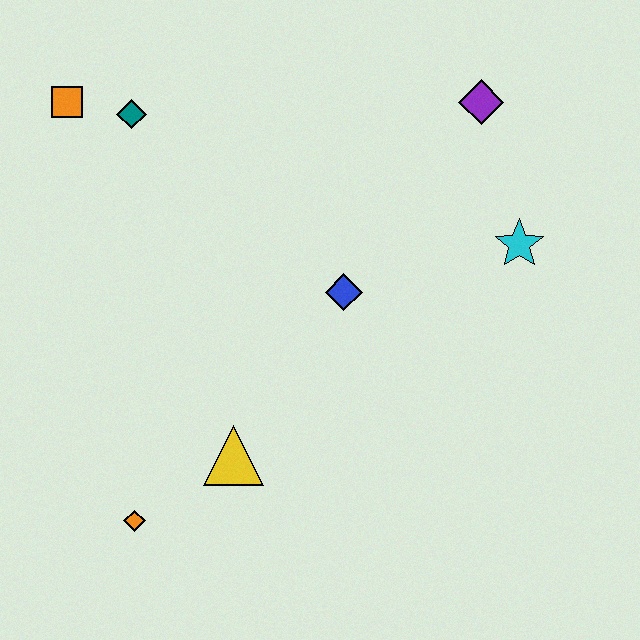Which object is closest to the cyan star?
The purple diamond is closest to the cyan star.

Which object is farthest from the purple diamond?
The orange diamond is farthest from the purple diamond.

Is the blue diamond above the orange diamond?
Yes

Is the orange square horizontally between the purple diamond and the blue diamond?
No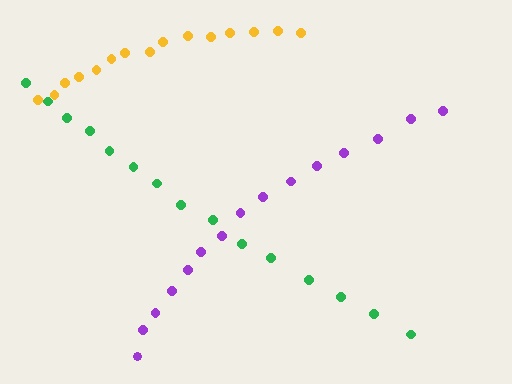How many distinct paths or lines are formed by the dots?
There are 3 distinct paths.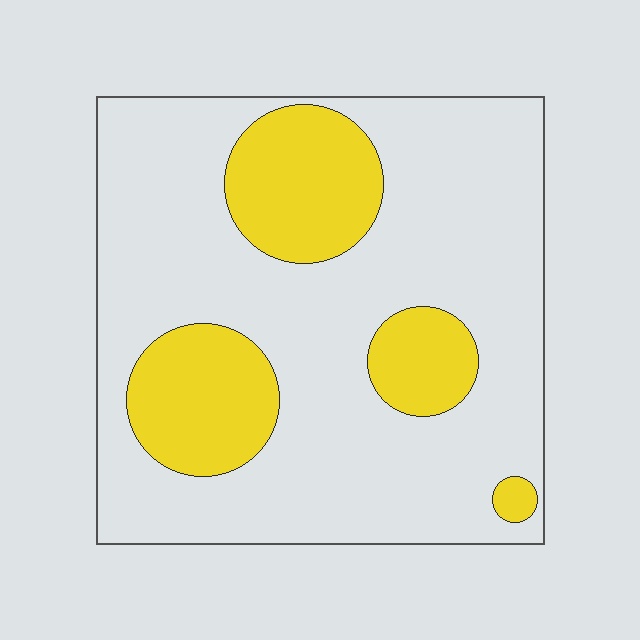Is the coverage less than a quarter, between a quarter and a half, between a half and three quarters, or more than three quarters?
Less than a quarter.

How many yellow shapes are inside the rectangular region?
4.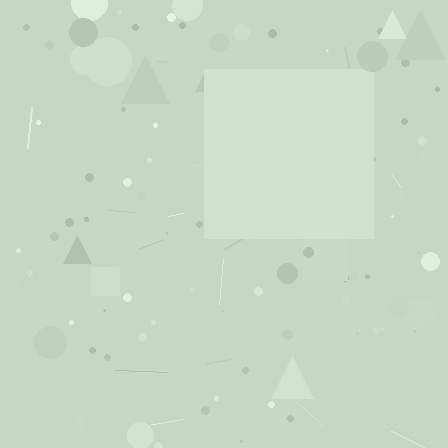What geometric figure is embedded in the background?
A square is embedded in the background.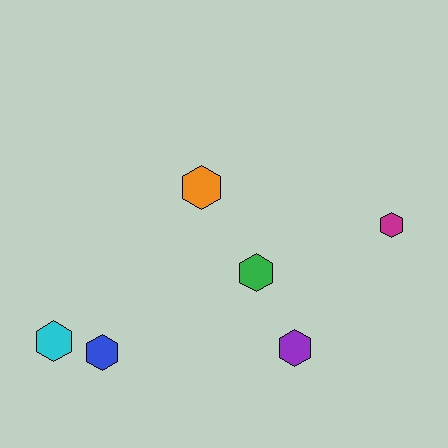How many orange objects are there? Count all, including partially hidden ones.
There is 1 orange object.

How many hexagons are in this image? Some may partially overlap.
There are 6 hexagons.